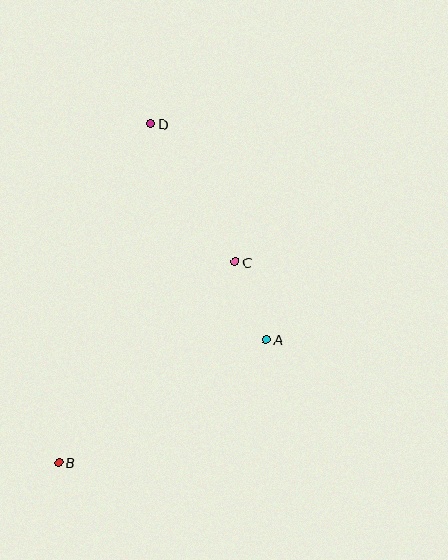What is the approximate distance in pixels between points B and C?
The distance between B and C is approximately 268 pixels.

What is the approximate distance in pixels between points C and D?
The distance between C and D is approximately 162 pixels.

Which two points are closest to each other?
Points A and C are closest to each other.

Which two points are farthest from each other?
Points B and D are farthest from each other.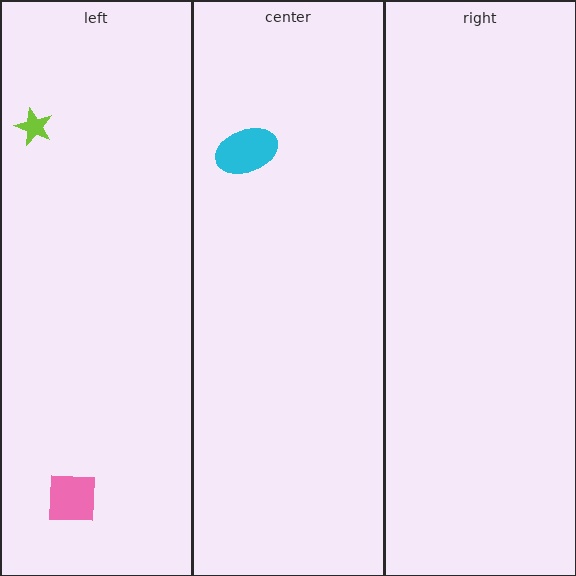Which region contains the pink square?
The left region.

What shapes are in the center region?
The cyan ellipse.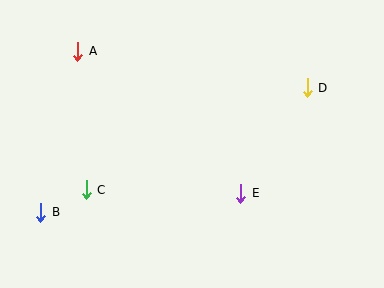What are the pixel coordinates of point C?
Point C is at (86, 190).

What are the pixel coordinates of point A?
Point A is at (78, 51).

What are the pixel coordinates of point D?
Point D is at (307, 88).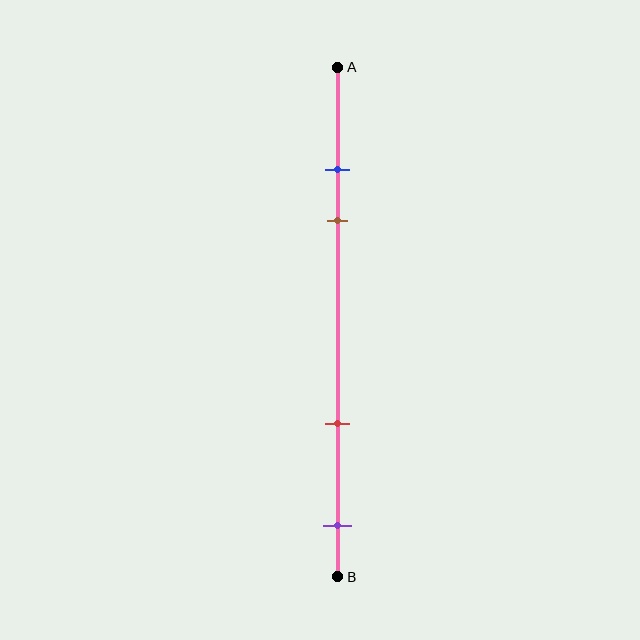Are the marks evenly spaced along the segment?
No, the marks are not evenly spaced.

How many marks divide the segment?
There are 4 marks dividing the segment.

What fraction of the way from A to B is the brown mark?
The brown mark is approximately 30% (0.3) of the way from A to B.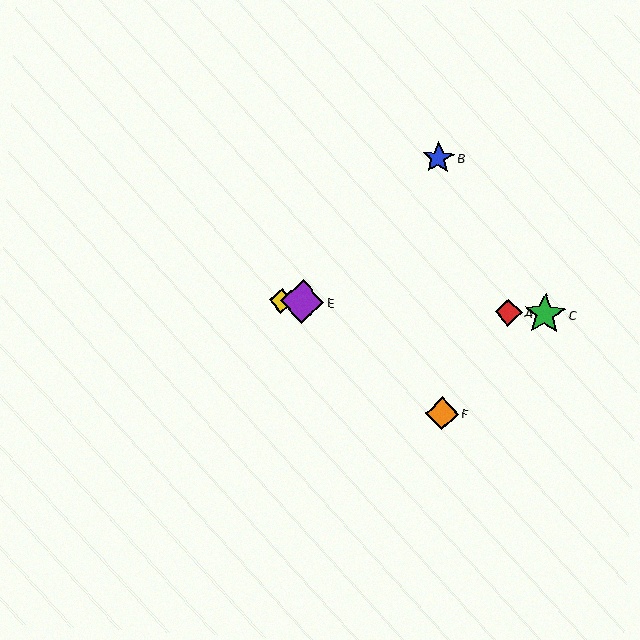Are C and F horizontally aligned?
No, C is at y≈314 and F is at y≈414.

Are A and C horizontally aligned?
Yes, both are at y≈312.